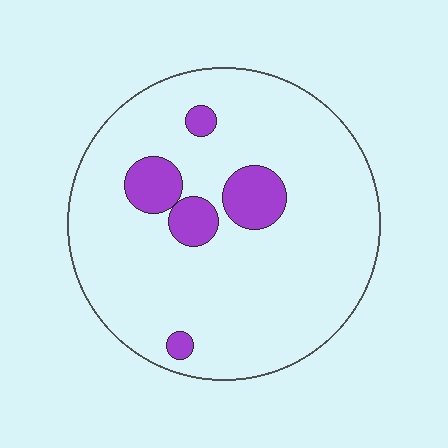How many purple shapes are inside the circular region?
5.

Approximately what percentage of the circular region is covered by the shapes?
Approximately 10%.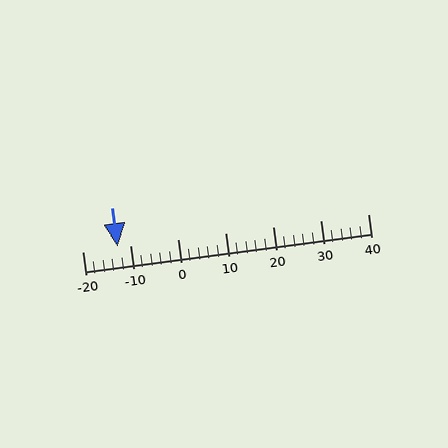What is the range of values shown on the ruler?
The ruler shows values from -20 to 40.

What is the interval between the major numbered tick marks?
The major tick marks are spaced 10 units apart.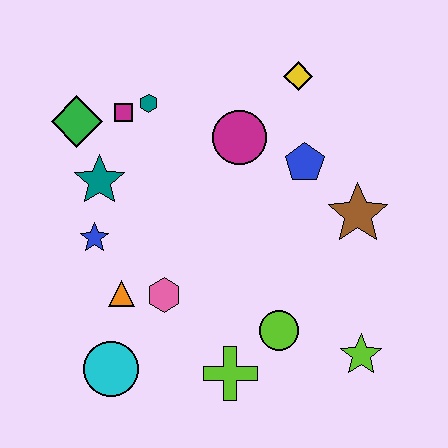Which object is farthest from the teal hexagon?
The lime star is farthest from the teal hexagon.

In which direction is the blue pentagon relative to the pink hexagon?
The blue pentagon is to the right of the pink hexagon.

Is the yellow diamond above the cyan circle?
Yes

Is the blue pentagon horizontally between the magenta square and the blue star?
No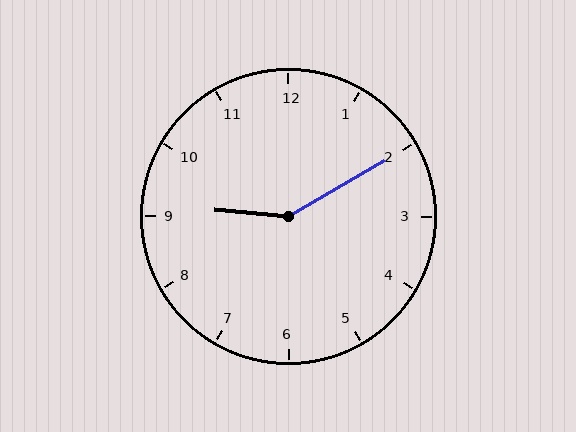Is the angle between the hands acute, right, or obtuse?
It is obtuse.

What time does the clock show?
9:10.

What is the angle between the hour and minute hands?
Approximately 145 degrees.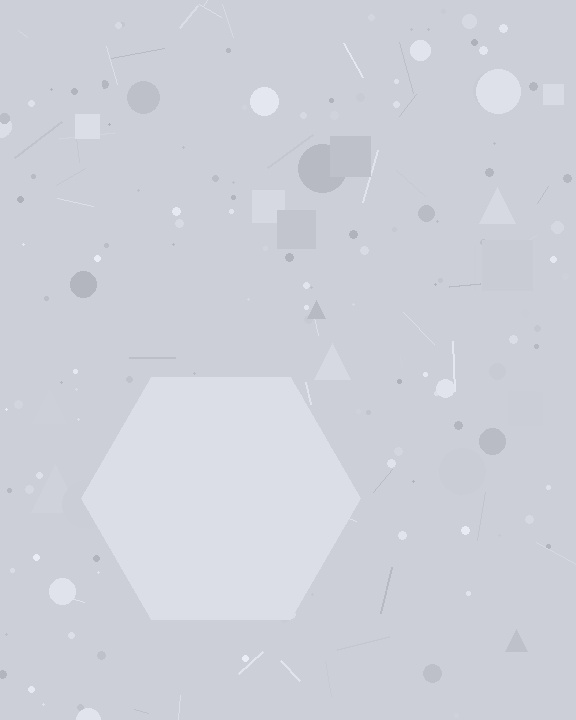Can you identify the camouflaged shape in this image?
The camouflaged shape is a hexagon.